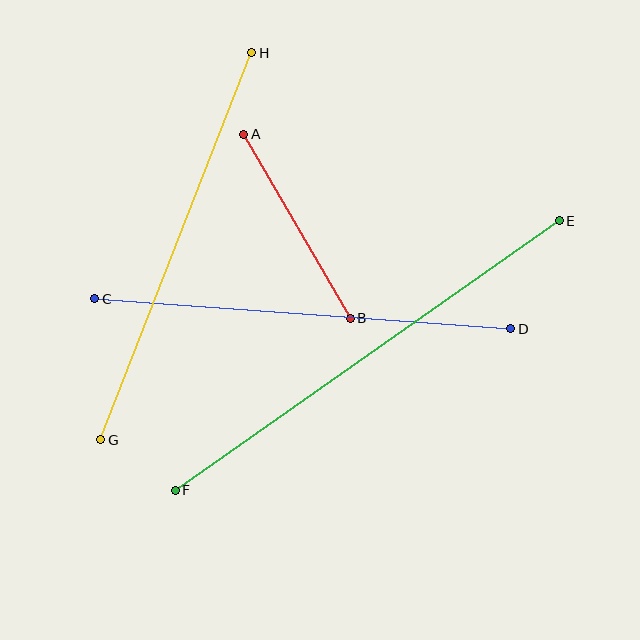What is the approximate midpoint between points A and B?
The midpoint is at approximately (297, 226) pixels.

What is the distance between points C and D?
The distance is approximately 417 pixels.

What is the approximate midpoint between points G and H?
The midpoint is at approximately (176, 246) pixels.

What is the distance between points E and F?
The distance is approximately 469 pixels.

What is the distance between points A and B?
The distance is approximately 213 pixels.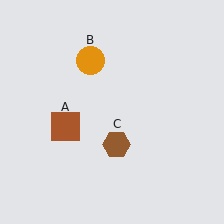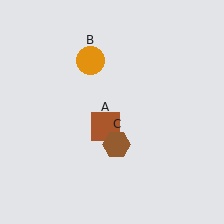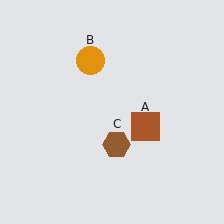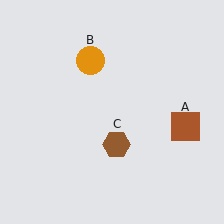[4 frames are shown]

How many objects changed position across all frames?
1 object changed position: brown square (object A).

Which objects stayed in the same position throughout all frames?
Orange circle (object B) and brown hexagon (object C) remained stationary.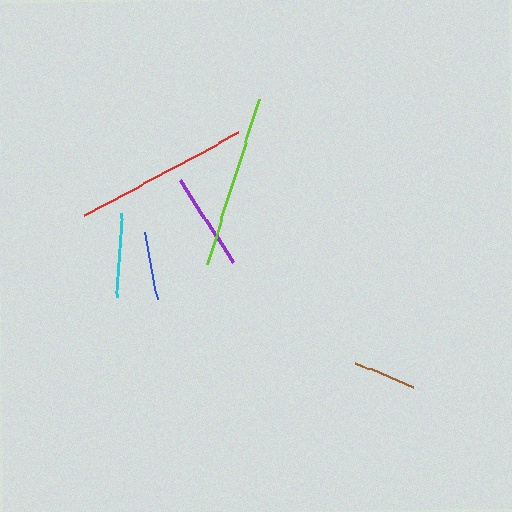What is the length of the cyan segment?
The cyan segment is approximately 84 pixels long.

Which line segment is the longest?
The red line is the longest at approximately 175 pixels.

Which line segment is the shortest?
The brown line is the shortest at approximately 62 pixels.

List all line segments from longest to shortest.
From longest to shortest: red, lime, purple, cyan, blue, brown.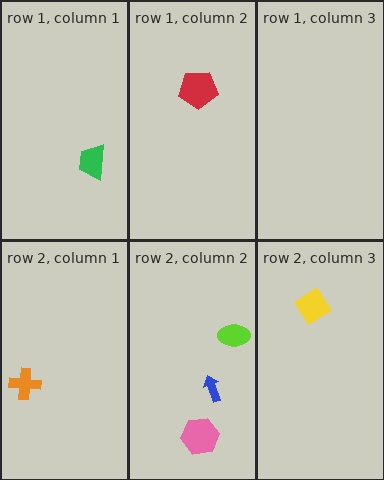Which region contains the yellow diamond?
The row 2, column 3 region.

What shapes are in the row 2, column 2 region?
The lime ellipse, the pink hexagon, the blue arrow.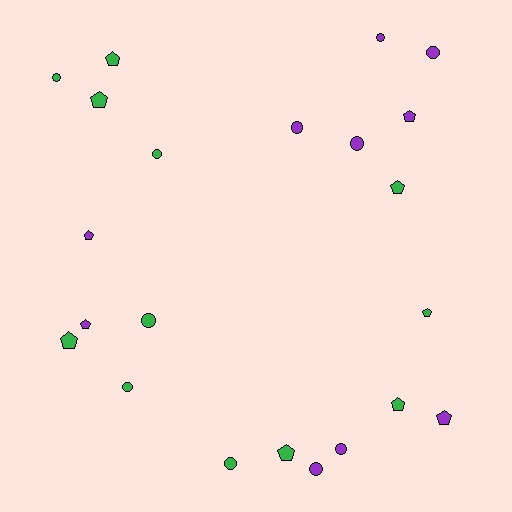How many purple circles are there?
There are 6 purple circles.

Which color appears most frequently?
Green, with 12 objects.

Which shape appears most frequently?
Pentagon, with 11 objects.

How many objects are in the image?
There are 22 objects.